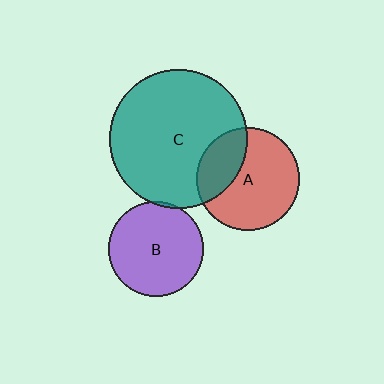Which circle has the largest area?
Circle C (teal).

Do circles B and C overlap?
Yes.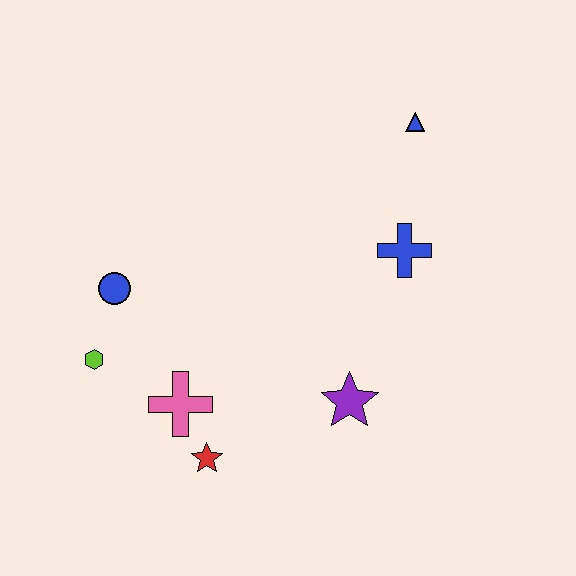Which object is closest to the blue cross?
The blue triangle is closest to the blue cross.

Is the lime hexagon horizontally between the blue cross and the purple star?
No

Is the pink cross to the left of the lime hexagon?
No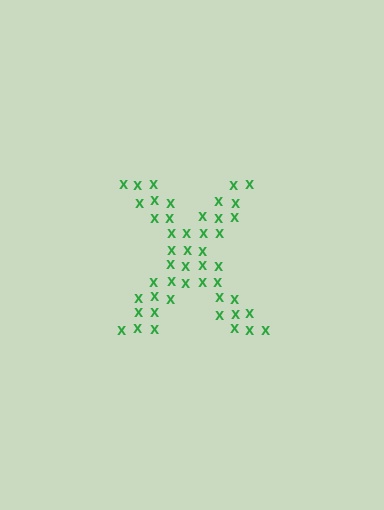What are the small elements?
The small elements are letter X's.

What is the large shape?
The large shape is the letter X.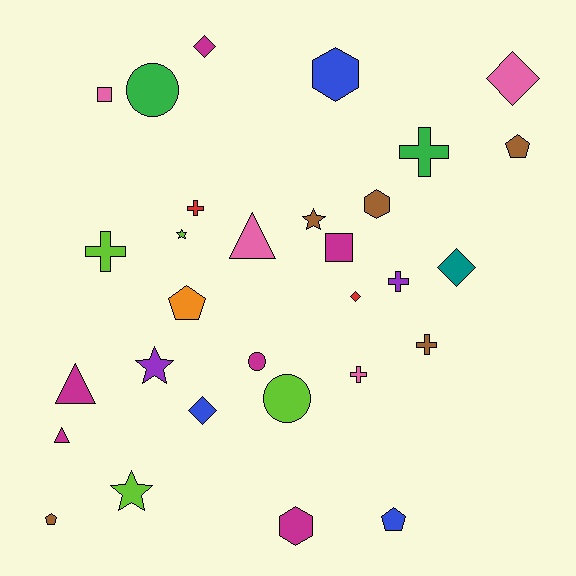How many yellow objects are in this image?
There are no yellow objects.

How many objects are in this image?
There are 30 objects.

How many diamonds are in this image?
There are 5 diamonds.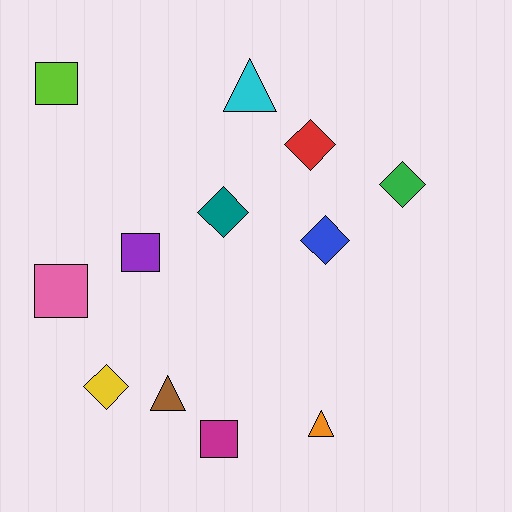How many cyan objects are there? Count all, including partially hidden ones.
There is 1 cyan object.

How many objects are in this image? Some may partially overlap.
There are 12 objects.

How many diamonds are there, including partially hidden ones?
There are 5 diamonds.